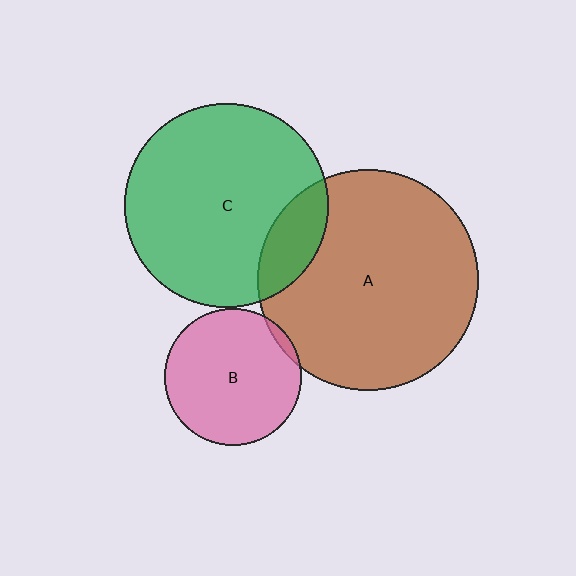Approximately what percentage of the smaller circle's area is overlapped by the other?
Approximately 15%.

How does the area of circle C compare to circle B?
Approximately 2.2 times.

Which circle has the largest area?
Circle A (brown).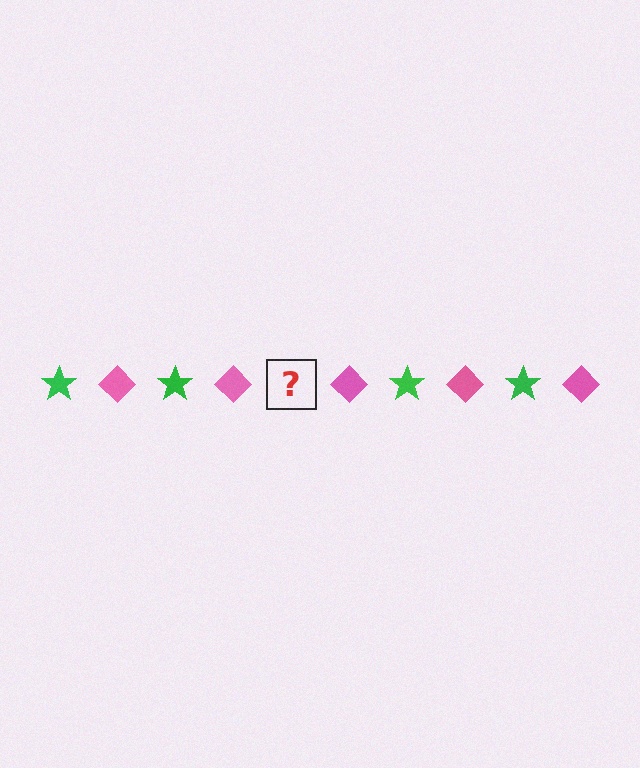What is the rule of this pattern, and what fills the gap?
The rule is that the pattern alternates between green star and pink diamond. The gap should be filled with a green star.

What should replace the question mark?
The question mark should be replaced with a green star.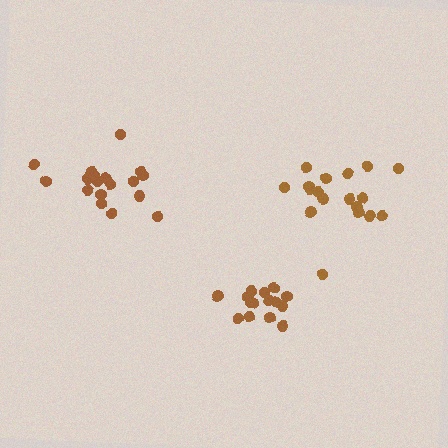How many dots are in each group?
Group 1: 18 dots, Group 2: 15 dots, Group 3: 19 dots (52 total).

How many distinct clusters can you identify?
There are 3 distinct clusters.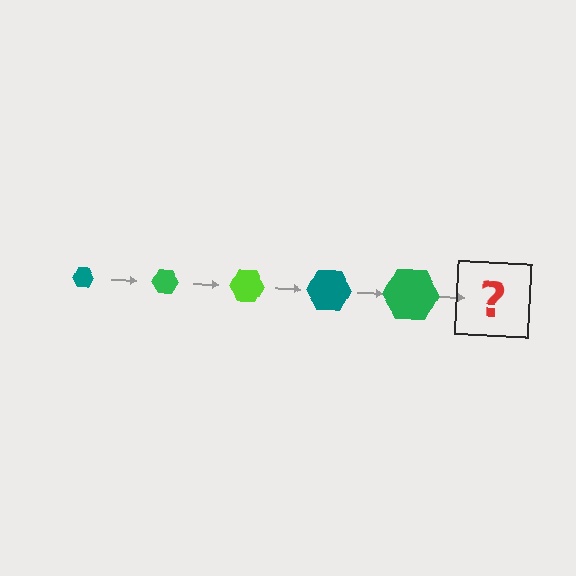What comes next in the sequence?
The next element should be a lime hexagon, larger than the previous one.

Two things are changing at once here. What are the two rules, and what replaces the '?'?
The two rules are that the hexagon grows larger each step and the color cycles through teal, green, and lime. The '?' should be a lime hexagon, larger than the previous one.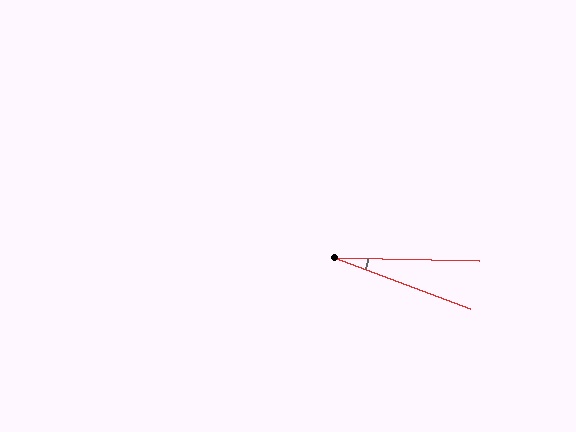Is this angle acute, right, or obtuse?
It is acute.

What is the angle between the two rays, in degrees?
Approximately 20 degrees.